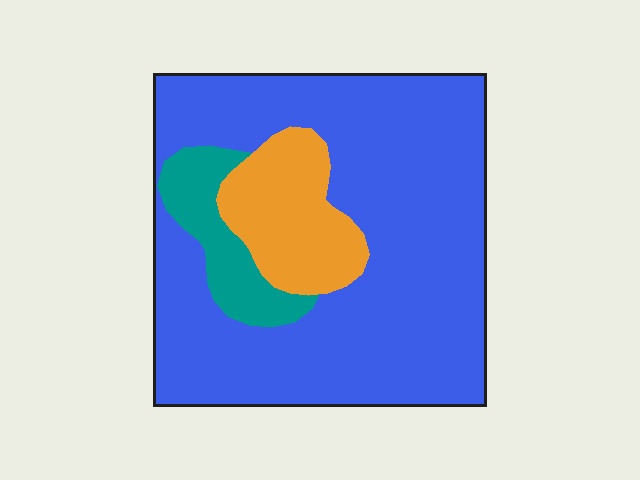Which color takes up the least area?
Teal, at roughly 10%.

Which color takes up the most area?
Blue, at roughly 75%.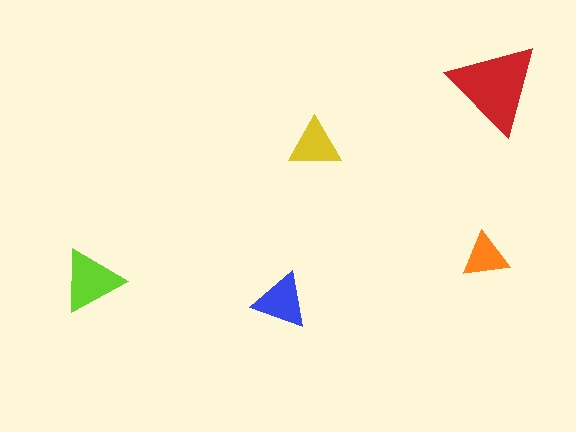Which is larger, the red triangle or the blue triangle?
The red one.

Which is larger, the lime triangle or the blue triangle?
The lime one.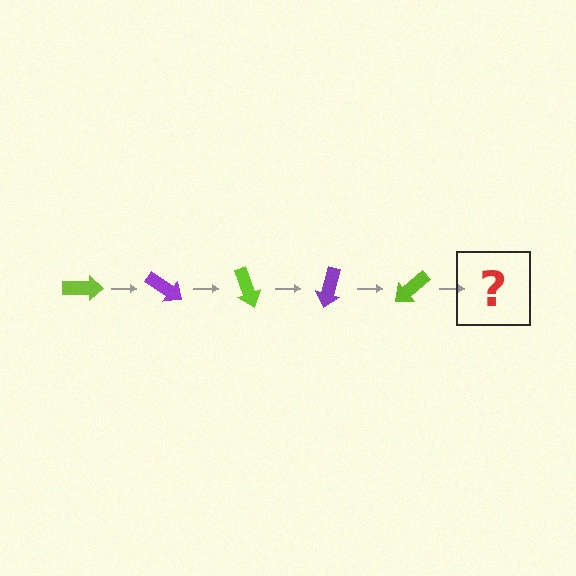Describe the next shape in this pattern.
It should be a purple arrow, rotated 175 degrees from the start.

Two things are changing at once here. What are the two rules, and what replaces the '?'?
The two rules are that it rotates 35 degrees each step and the color cycles through lime and purple. The '?' should be a purple arrow, rotated 175 degrees from the start.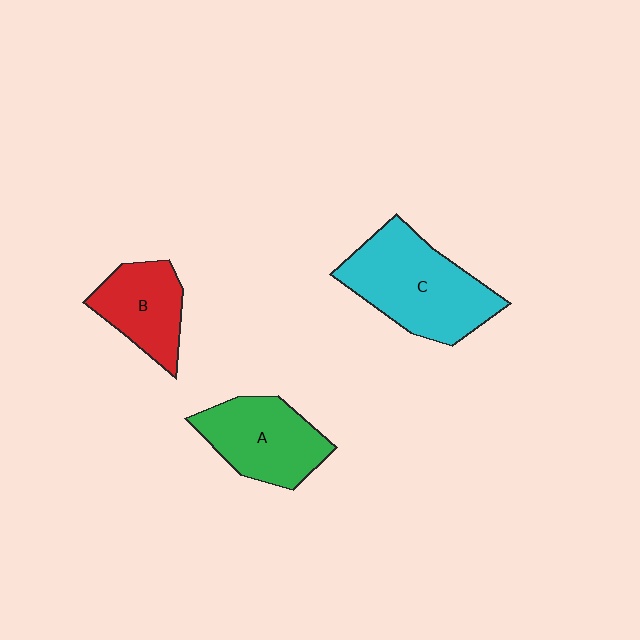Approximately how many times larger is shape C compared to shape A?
Approximately 1.4 times.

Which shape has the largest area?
Shape C (cyan).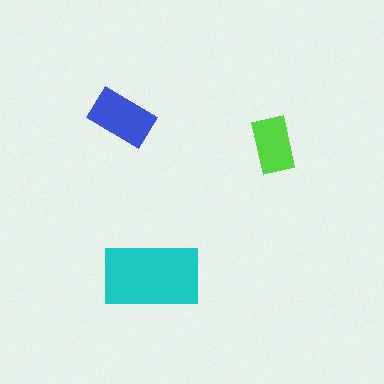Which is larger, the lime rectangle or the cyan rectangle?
The cyan one.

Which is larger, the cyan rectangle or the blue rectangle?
The cyan one.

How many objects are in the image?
There are 3 objects in the image.